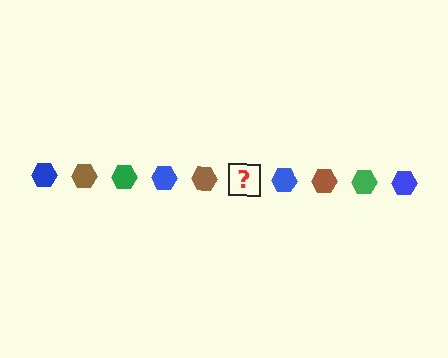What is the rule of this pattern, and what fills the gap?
The rule is that the pattern cycles through blue, brown, green hexagons. The gap should be filled with a green hexagon.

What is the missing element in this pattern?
The missing element is a green hexagon.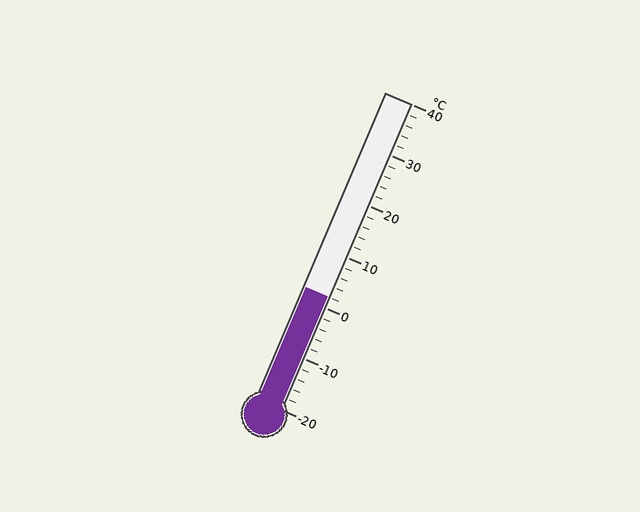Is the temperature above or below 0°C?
The temperature is above 0°C.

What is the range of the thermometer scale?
The thermometer scale ranges from -20°C to 40°C.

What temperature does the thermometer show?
The thermometer shows approximately 2°C.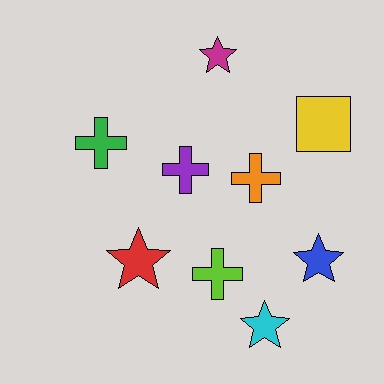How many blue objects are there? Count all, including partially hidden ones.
There is 1 blue object.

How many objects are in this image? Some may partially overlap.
There are 9 objects.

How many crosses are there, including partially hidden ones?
There are 4 crosses.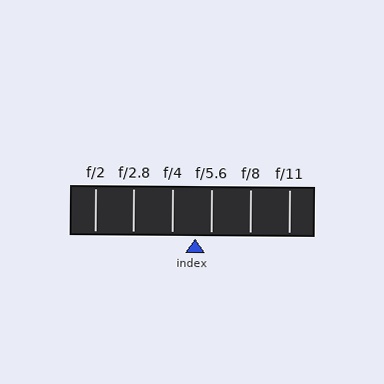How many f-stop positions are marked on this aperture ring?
There are 6 f-stop positions marked.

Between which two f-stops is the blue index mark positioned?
The index mark is between f/4 and f/5.6.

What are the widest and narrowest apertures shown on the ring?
The widest aperture shown is f/2 and the narrowest is f/11.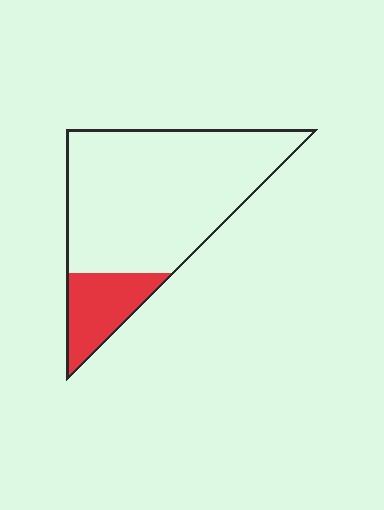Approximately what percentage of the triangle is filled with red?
Approximately 20%.